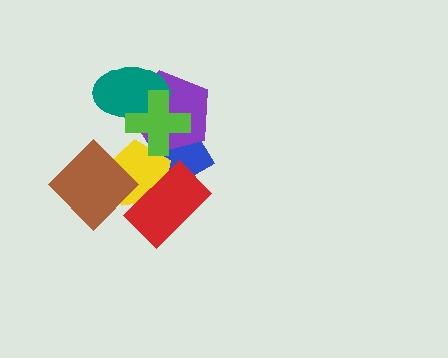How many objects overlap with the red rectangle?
2 objects overlap with the red rectangle.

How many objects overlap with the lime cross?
4 objects overlap with the lime cross.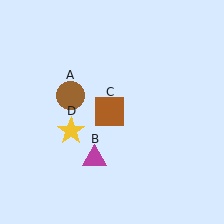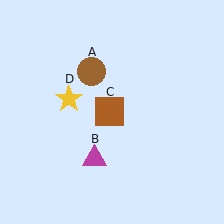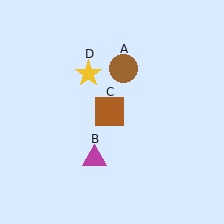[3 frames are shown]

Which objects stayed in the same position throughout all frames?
Magenta triangle (object B) and brown square (object C) remained stationary.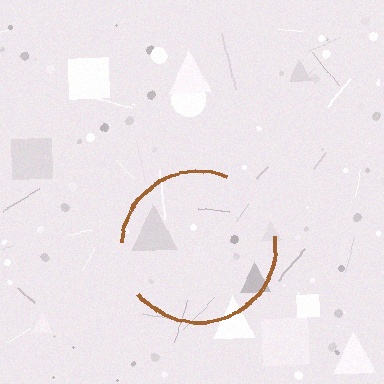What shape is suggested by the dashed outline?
The dashed outline suggests a circle.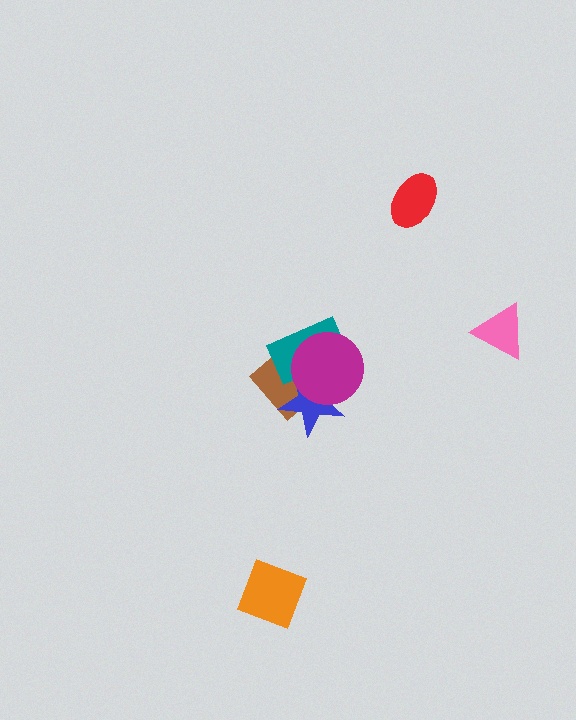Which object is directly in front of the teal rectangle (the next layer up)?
The blue star is directly in front of the teal rectangle.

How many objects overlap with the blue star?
3 objects overlap with the blue star.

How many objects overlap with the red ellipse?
0 objects overlap with the red ellipse.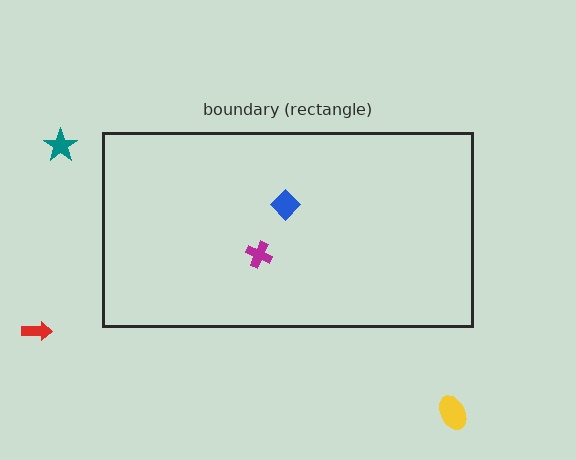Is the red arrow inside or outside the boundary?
Outside.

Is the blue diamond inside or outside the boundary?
Inside.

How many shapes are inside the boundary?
2 inside, 3 outside.